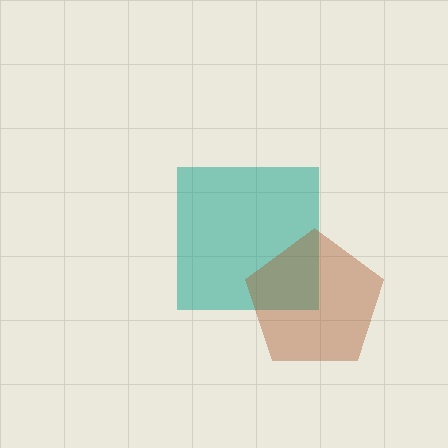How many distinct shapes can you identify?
There are 2 distinct shapes: a teal square, a brown pentagon.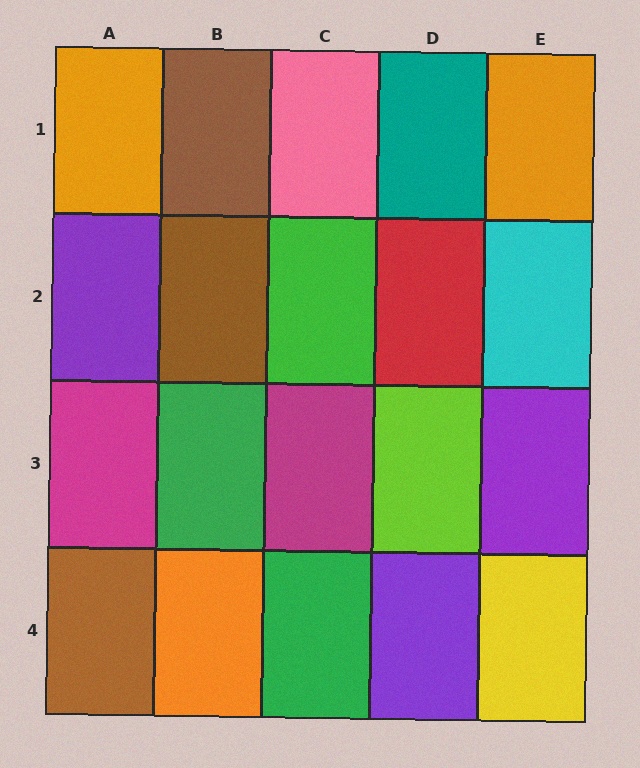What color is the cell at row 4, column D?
Purple.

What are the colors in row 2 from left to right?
Purple, brown, green, red, cyan.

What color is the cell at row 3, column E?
Purple.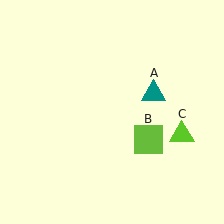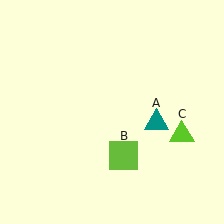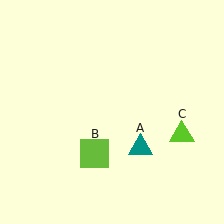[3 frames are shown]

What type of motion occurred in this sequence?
The teal triangle (object A), lime square (object B) rotated clockwise around the center of the scene.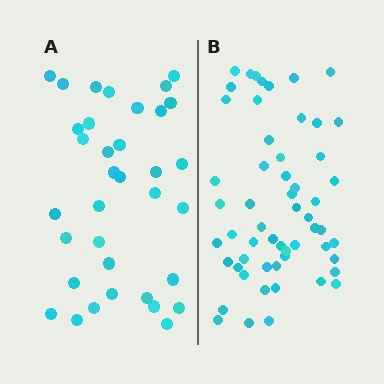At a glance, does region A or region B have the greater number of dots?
Region B (the right region) has more dots.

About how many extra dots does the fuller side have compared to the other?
Region B has approximately 20 more dots than region A.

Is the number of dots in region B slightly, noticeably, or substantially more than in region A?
Region B has substantially more. The ratio is roughly 1.6 to 1.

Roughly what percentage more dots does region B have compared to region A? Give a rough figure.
About 60% more.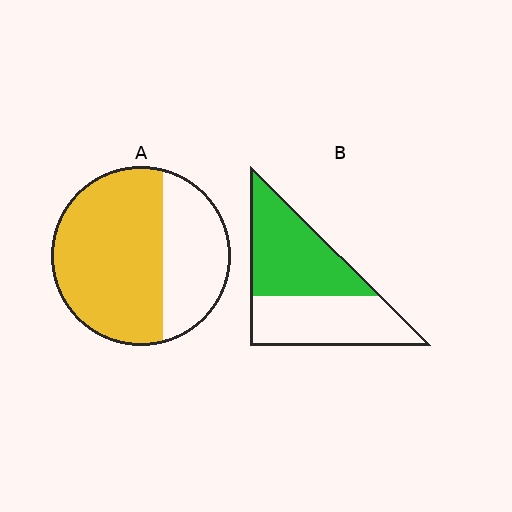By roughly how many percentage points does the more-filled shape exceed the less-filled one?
By roughly 15 percentage points (A over B).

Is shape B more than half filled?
Roughly half.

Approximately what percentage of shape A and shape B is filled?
A is approximately 65% and B is approximately 50%.